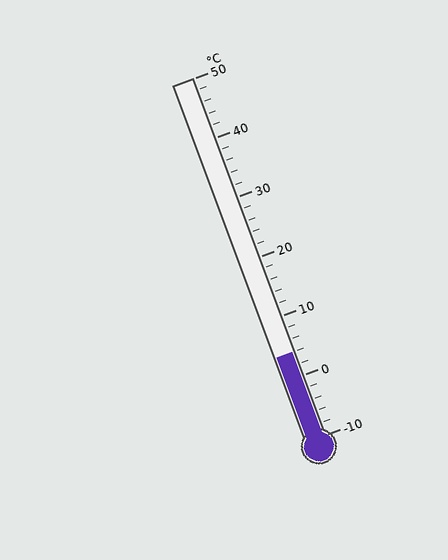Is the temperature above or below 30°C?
The temperature is below 30°C.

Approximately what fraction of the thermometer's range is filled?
The thermometer is filled to approximately 25% of its range.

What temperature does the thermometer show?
The thermometer shows approximately 4°C.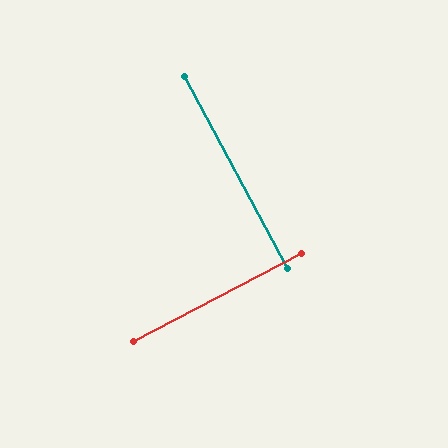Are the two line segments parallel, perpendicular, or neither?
Perpendicular — they meet at approximately 90°.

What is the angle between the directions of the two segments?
Approximately 90 degrees.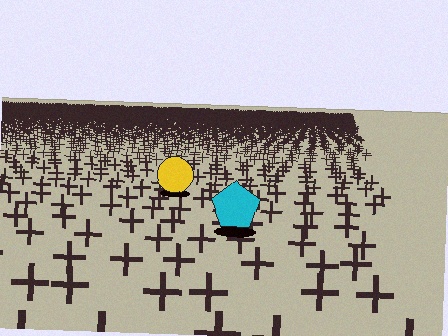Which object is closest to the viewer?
The cyan pentagon is closest. The texture marks near it are larger and more spread out.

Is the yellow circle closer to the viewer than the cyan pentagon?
No. The cyan pentagon is closer — you can tell from the texture gradient: the ground texture is coarser near it.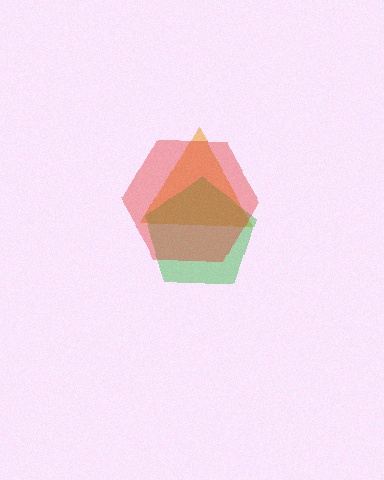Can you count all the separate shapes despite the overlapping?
Yes, there are 3 separate shapes.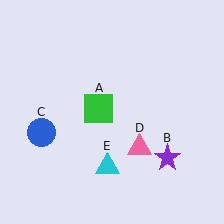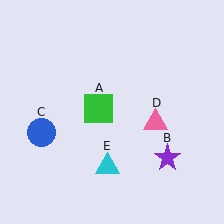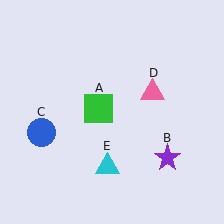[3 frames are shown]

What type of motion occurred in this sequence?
The pink triangle (object D) rotated counterclockwise around the center of the scene.